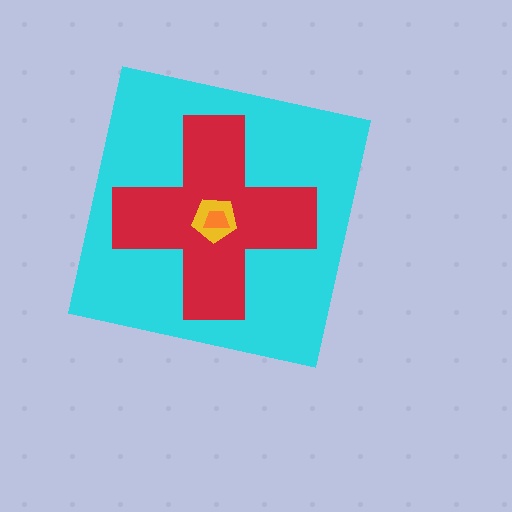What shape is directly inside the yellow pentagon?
The orange trapezoid.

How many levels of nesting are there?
4.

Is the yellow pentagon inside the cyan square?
Yes.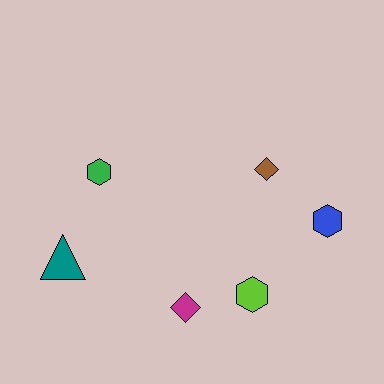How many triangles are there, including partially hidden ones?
There is 1 triangle.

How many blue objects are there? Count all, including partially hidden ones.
There is 1 blue object.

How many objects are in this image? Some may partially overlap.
There are 6 objects.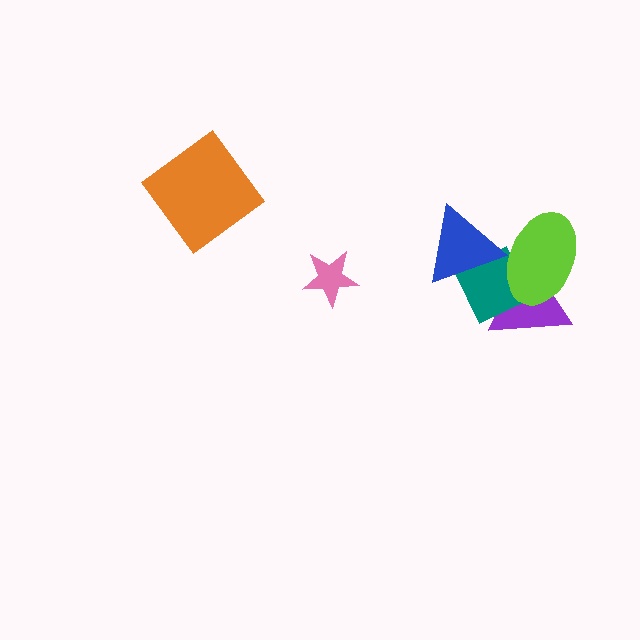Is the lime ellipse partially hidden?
Yes, it is partially covered by another shape.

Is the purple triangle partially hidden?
Yes, it is partially covered by another shape.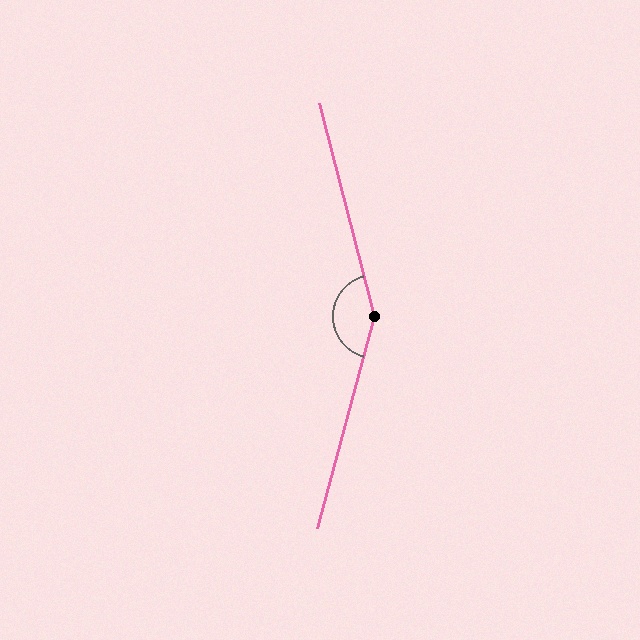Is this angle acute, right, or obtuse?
It is obtuse.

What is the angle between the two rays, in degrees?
Approximately 150 degrees.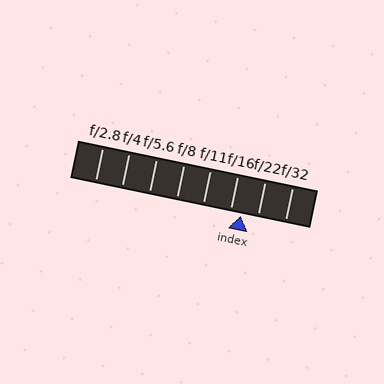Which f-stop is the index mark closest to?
The index mark is closest to f/16.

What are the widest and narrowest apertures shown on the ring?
The widest aperture shown is f/2.8 and the narrowest is f/32.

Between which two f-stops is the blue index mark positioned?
The index mark is between f/16 and f/22.